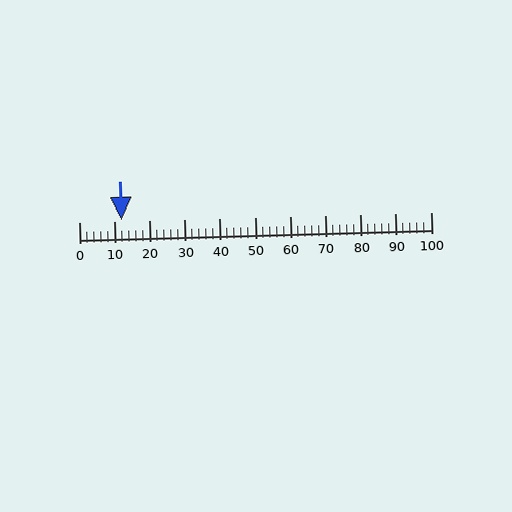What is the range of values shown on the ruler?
The ruler shows values from 0 to 100.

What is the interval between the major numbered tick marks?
The major tick marks are spaced 10 units apart.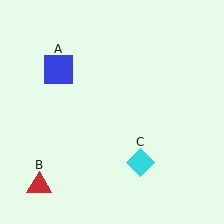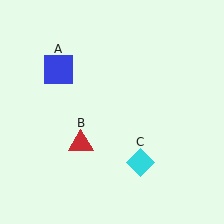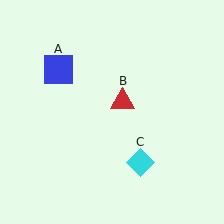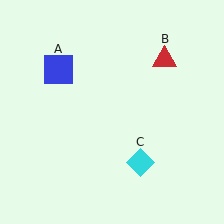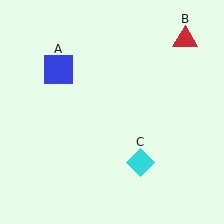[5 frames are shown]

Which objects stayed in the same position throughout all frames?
Blue square (object A) and cyan diamond (object C) remained stationary.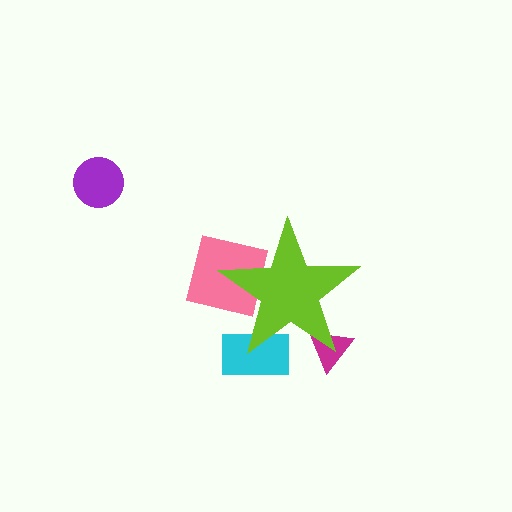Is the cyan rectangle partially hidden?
Yes, the cyan rectangle is partially hidden behind the lime star.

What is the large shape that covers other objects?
A lime star.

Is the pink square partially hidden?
Yes, the pink square is partially hidden behind the lime star.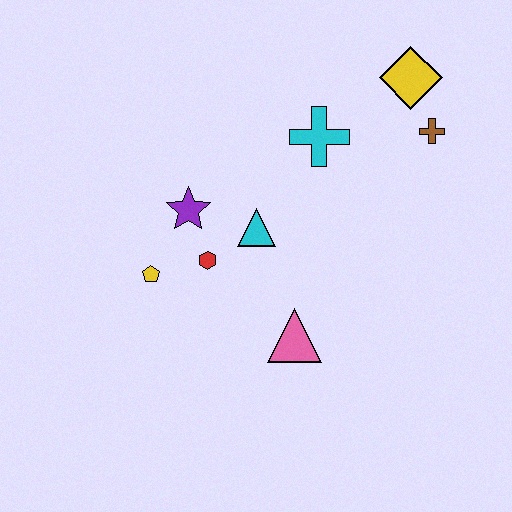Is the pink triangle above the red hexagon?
No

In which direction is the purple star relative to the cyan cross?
The purple star is to the left of the cyan cross.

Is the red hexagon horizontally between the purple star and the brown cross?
Yes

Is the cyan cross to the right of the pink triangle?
Yes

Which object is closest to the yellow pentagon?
The red hexagon is closest to the yellow pentagon.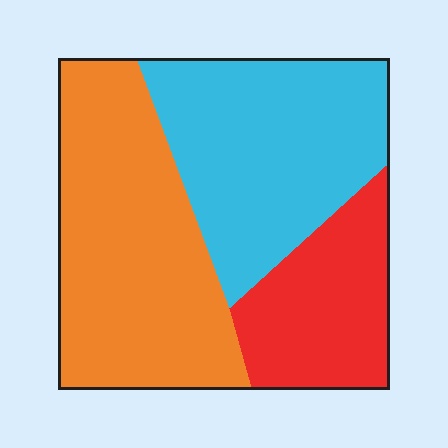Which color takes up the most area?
Orange, at roughly 40%.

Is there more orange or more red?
Orange.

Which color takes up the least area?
Red, at roughly 20%.